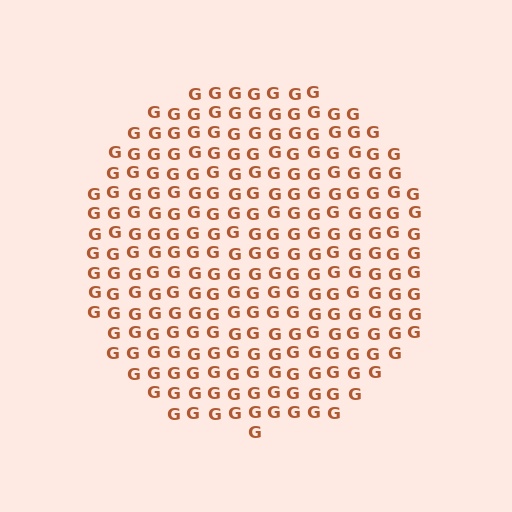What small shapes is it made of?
It is made of small letter G's.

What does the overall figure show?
The overall figure shows a circle.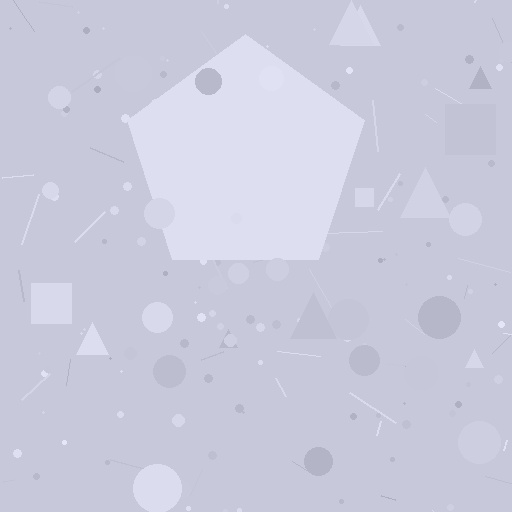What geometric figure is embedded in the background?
A pentagon is embedded in the background.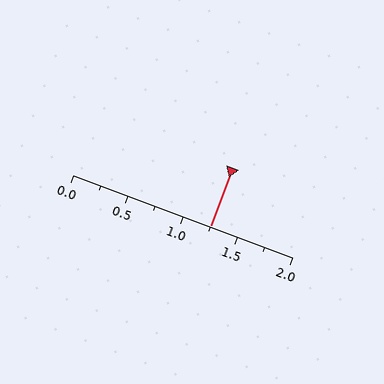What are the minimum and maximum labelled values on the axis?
The axis runs from 0.0 to 2.0.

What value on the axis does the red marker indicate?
The marker indicates approximately 1.25.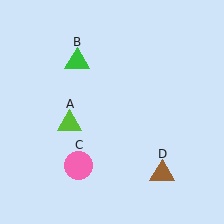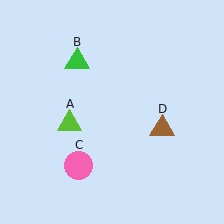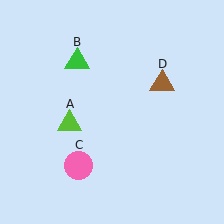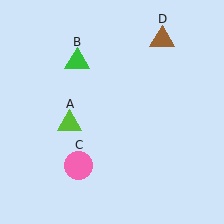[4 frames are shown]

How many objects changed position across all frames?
1 object changed position: brown triangle (object D).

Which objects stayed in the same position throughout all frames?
Lime triangle (object A) and green triangle (object B) and pink circle (object C) remained stationary.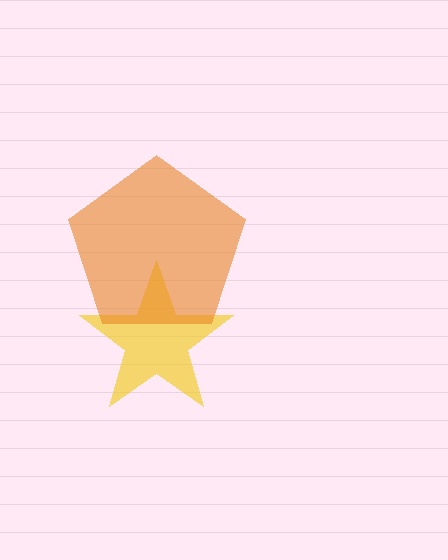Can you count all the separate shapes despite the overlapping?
Yes, there are 2 separate shapes.